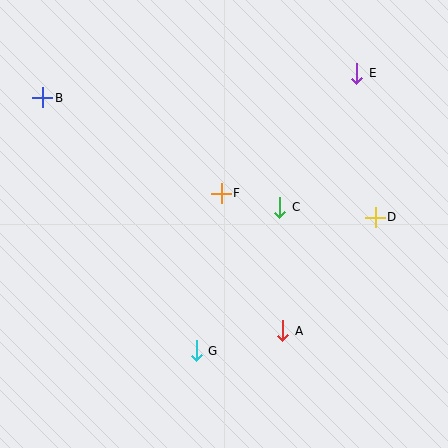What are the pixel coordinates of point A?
Point A is at (283, 331).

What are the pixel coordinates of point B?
Point B is at (43, 98).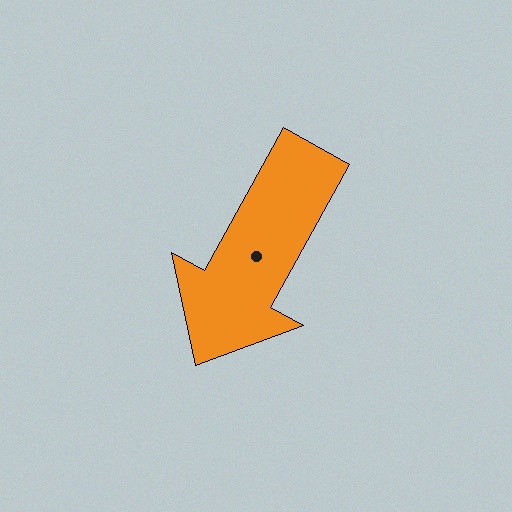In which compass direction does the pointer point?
Southwest.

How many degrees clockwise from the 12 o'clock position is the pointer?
Approximately 209 degrees.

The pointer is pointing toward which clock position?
Roughly 7 o'clock.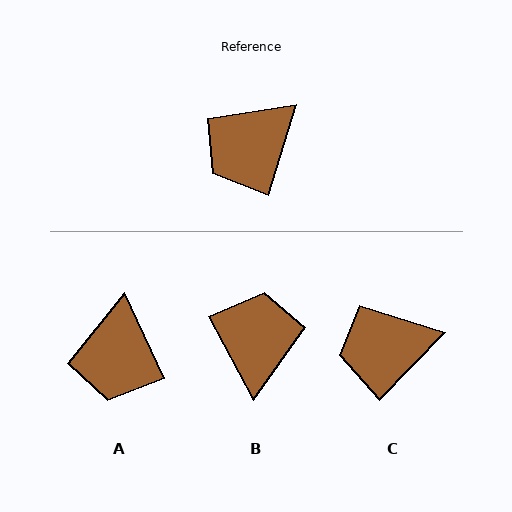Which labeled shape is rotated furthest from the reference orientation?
B, about 135 degrees away.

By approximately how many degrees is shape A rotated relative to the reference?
Approximately 42 degrees counter-clockwise.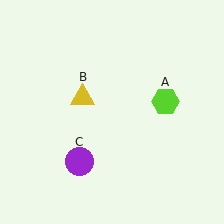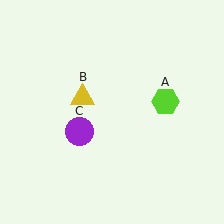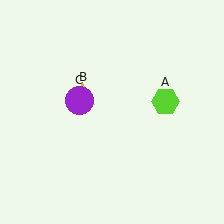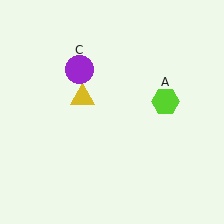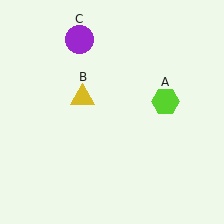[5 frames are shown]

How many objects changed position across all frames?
1 object changed position: purple circle (object C).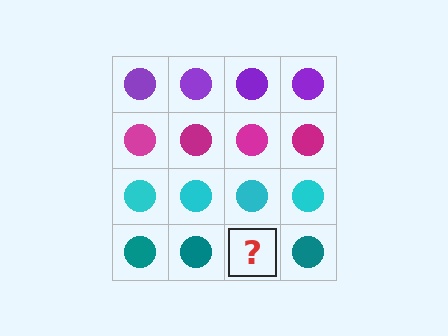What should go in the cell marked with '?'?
The missing cell should contain a teal circle.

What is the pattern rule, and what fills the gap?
The rule is that each row has a consistent color. The gap should be filled with a teal circle.